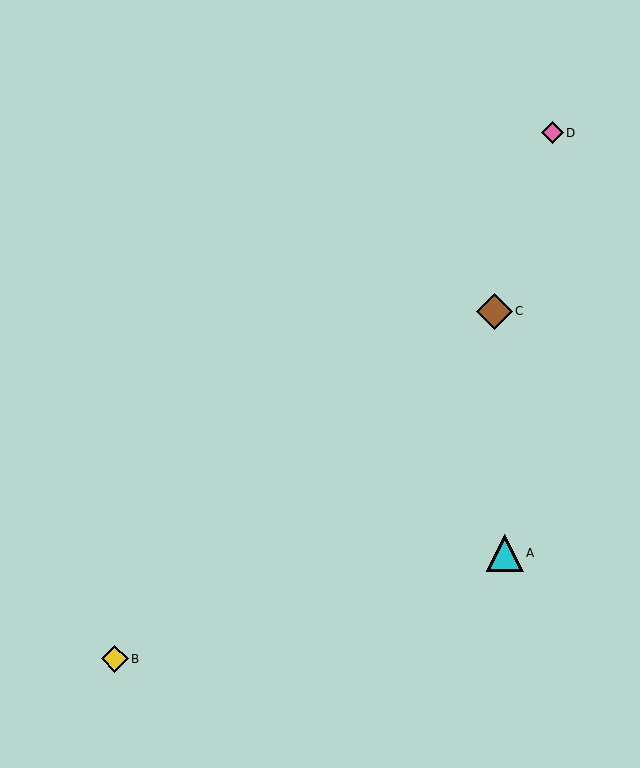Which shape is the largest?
The cyan triangle (labeled A) is the largest.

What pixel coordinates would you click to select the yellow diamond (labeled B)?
Click at (115, 659) to select the yellow diamond B.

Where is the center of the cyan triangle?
The center of the cyan triangle is at (505, 553).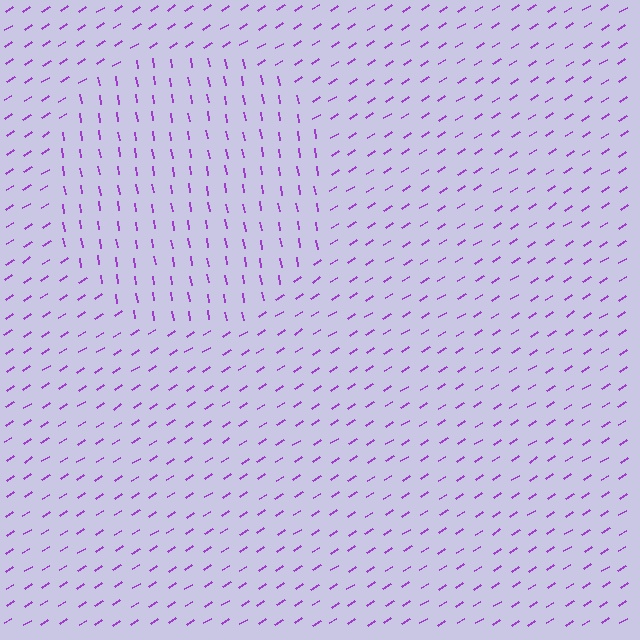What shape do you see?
I see a circle.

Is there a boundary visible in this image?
Yes, there is a texture boundary formed by a change in line orientation.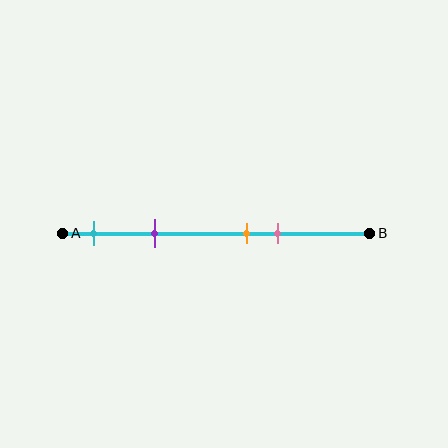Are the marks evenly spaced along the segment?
No, the marks are not evenly spaced.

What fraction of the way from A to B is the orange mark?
The orange mark is approximately 60% (0.6) of the way from A to B.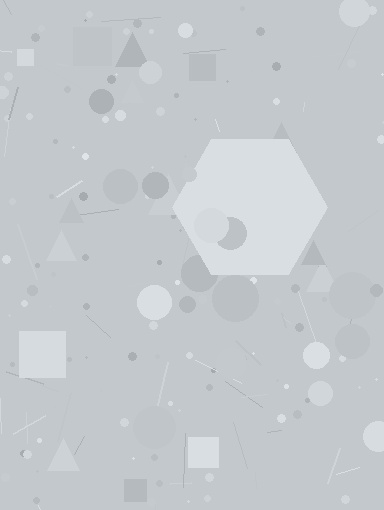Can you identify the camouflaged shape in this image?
The camouflaged shape is a hexagon.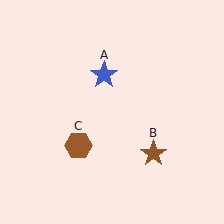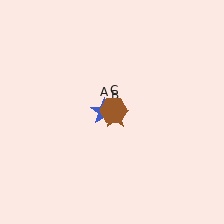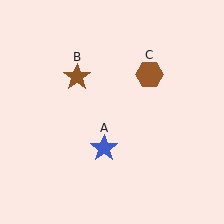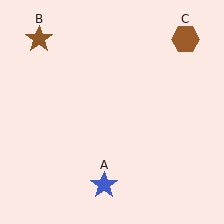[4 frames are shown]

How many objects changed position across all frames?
3 objects changed position: blue star (object A), brown star (object B), brown hexagon (object C).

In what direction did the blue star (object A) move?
The blue star (object A) moved down.